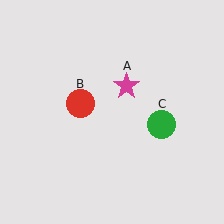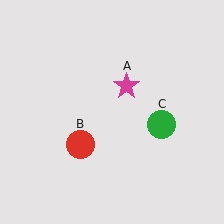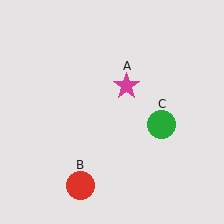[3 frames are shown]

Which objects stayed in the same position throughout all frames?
Magenta star (object A) and green circle (object C) remained stationary.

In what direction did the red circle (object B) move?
The red circle (object B) moved down.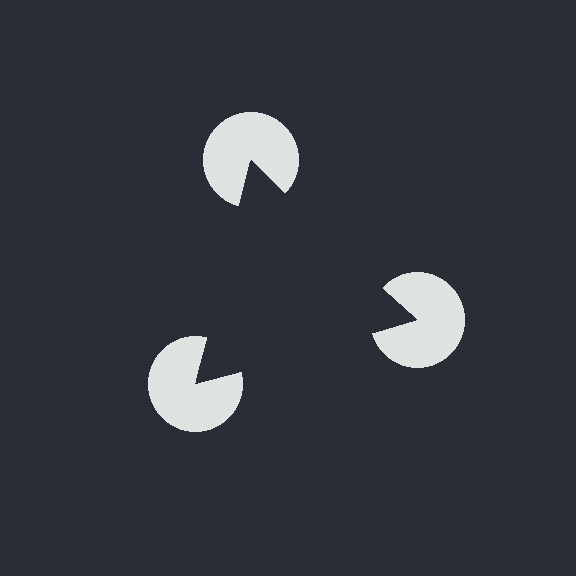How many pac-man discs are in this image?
There are 3 — one at each vertex of the illusory triangle.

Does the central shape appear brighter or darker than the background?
It typically appears slightly darker than the background, even though no actual brightness change is drawn.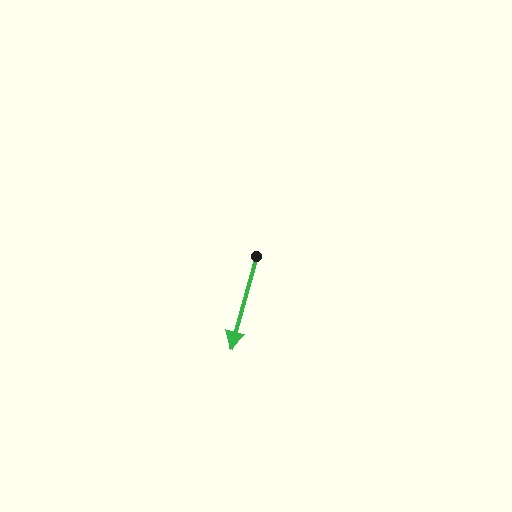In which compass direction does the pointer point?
South.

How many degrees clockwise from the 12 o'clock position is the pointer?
Approximately 195 degrees.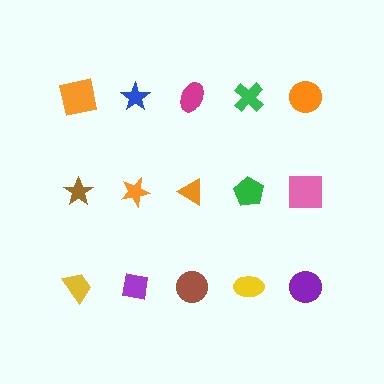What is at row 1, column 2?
A blue star.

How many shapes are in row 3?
5 shapes.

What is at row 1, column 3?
A magenta ellipse.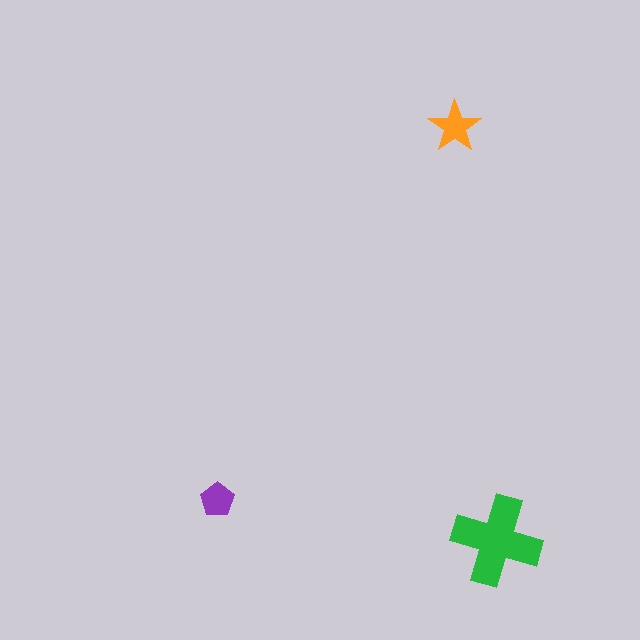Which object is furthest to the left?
The purple pentagon is leftmost.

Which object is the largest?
The green cross.